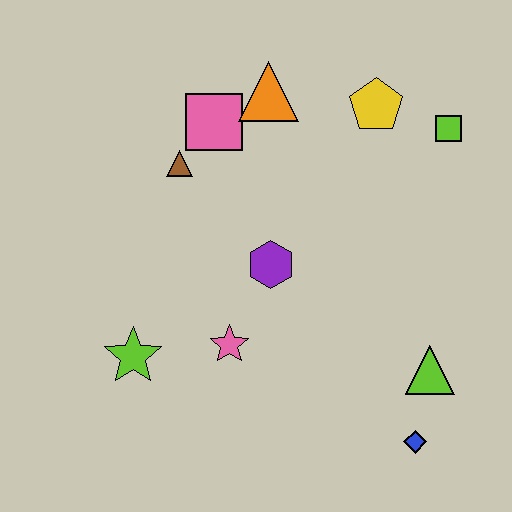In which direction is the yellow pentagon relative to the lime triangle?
The yellow pentagon is above the lime triangle.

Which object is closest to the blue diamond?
The lime triangle is closest to the blue diamond.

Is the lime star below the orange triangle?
Yes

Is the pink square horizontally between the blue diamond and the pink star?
No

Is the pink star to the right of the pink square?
Yes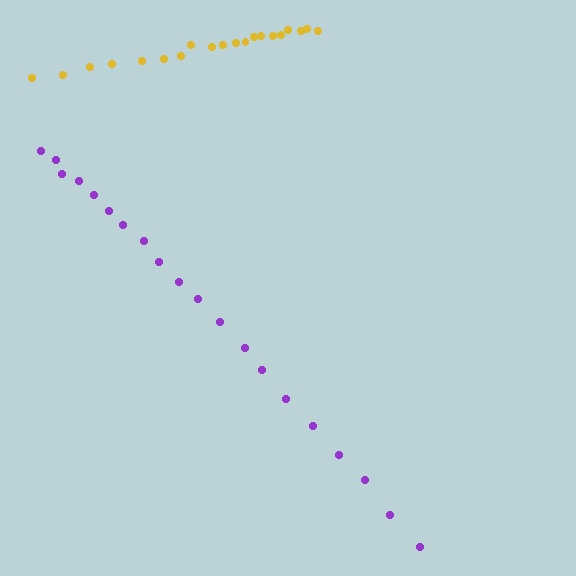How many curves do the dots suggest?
There are 2 distinct paths.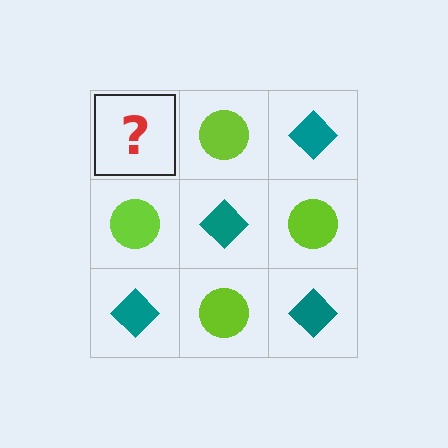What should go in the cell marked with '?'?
The missing cell should contain a teal diamond.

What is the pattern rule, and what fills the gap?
The rule is that it alternates teal diamond and lime circle in a checkerboard pattern. The gap should be filled with a teal diamond.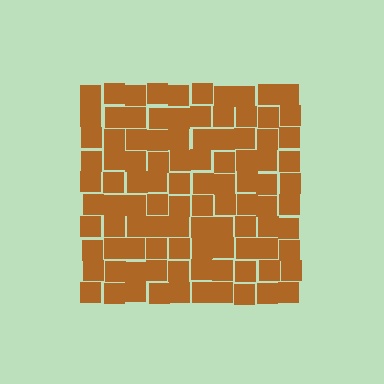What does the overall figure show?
The overall figure shows a square.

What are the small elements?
The small elements are squares.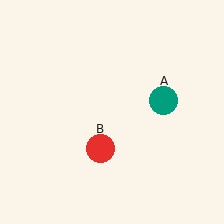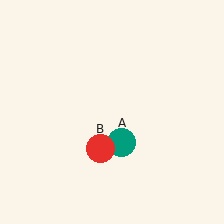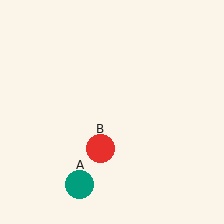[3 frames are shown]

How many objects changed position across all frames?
1 object changed position: teal circle (object A).